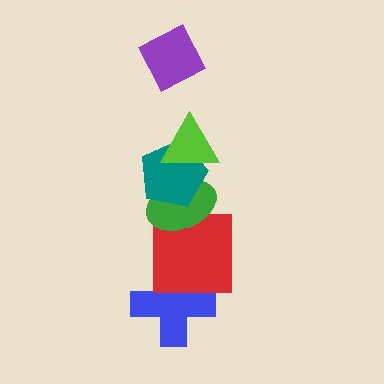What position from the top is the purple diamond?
The purple diamond is 1st from the top.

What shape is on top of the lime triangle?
The purple diamond is on top of the lime triangle.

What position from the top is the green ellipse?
The green ellipse is 4th from the top.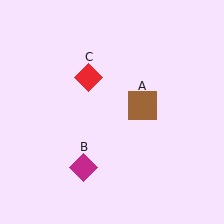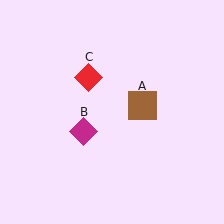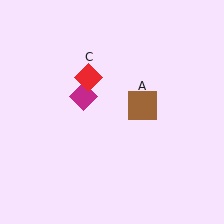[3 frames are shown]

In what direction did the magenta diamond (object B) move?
The magenta diamond (object B) moved up.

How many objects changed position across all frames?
1 object changed position: magenta diamond (object B).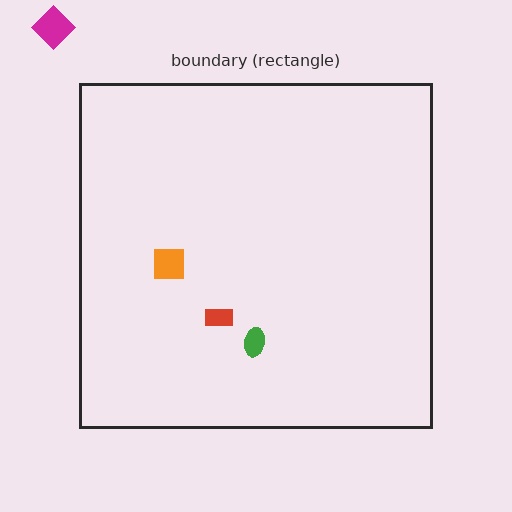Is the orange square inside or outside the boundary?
Inside.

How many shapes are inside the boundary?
3 inside, 1 outside.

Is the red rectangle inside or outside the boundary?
Inside.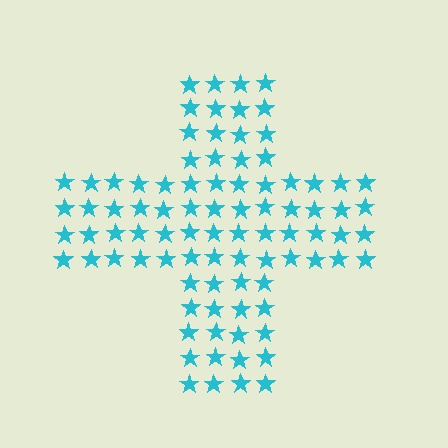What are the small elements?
The small elements are stars.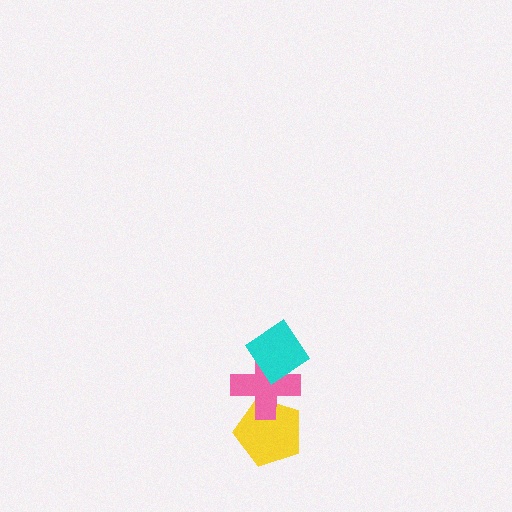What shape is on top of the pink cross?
The cyan diamond is on top of the pink cross.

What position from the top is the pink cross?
The pink cross is 2nd from the top.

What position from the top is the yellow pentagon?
The yellow pentagon is 3rd from the top.